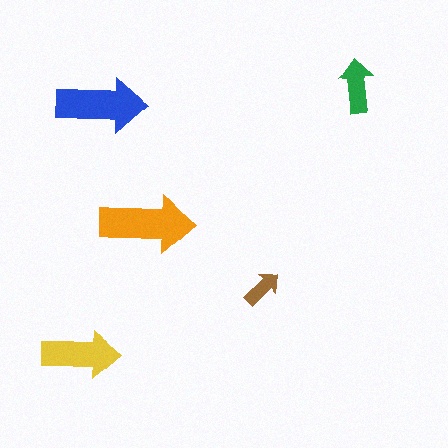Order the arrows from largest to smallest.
the orange one, the blue one, the yellow one, the green one, the brown one.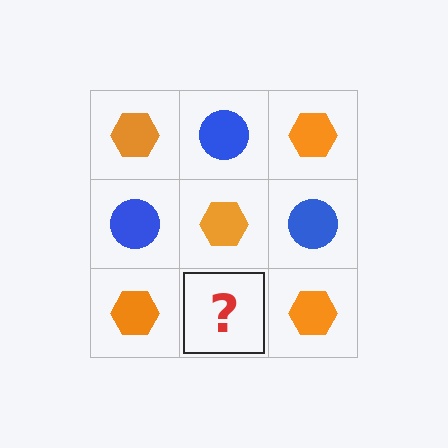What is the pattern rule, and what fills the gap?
The rule is that it alternates orange hexagon and blue circle in a checkerboard pattern. The gap should be filled with a blue circle.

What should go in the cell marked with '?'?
The missing cell should contain a blue circle.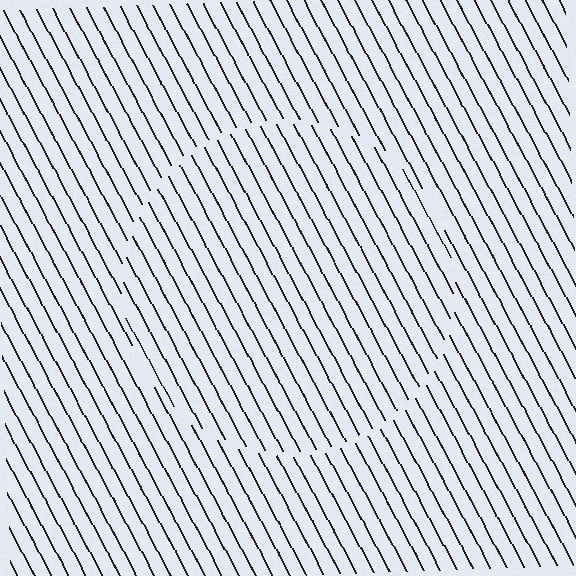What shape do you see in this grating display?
An illusory circle. The interior of the shape contains the same grating, shifted by half a period — the contour is defined by the phase discontinuity where line-ends from the inner and outer gratings abut.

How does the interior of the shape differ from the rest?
The interior of the shape contains the same grating, shifted by half a period — the contour is defined by the phase discontinuity where line-ends from the inner and outer gratings abut.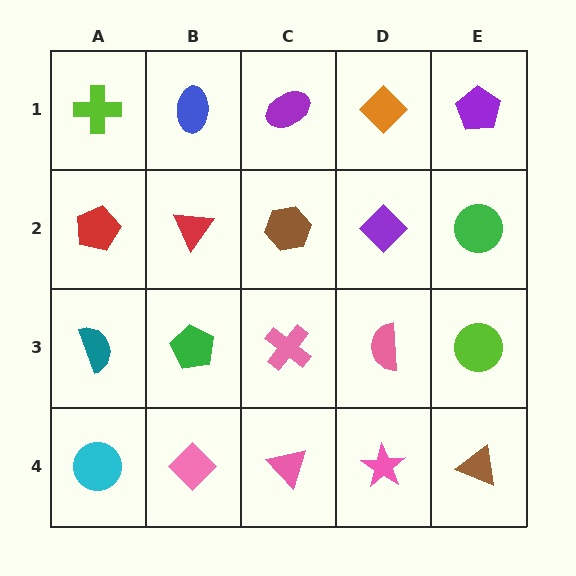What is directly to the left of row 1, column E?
An orange diamond.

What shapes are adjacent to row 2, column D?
An orange diamond (row 1, column D), a pink semicircle (row 3, column D), a brown hexagon (row 2, column C), a green circle (row 2, column E).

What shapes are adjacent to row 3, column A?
A red pentagon (row 2, column A), a cyan circle (row 4, column A), a green pentagon (row 3, column B).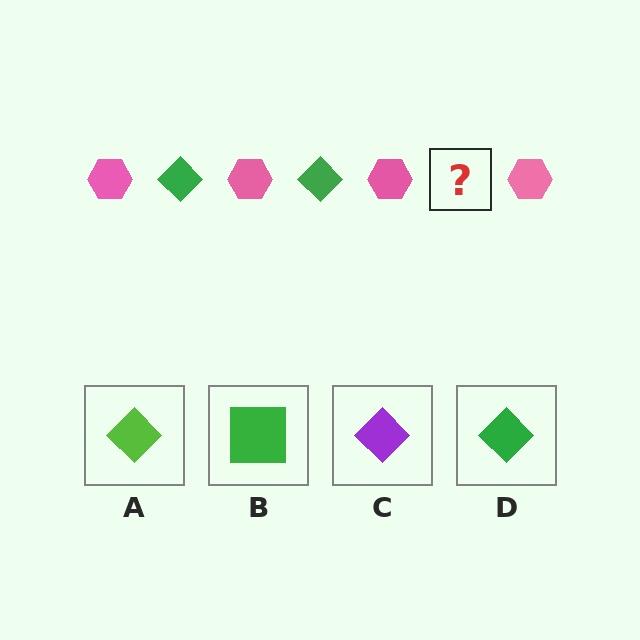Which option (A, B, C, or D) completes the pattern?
D.